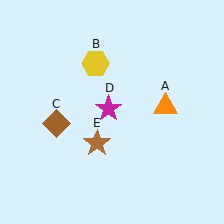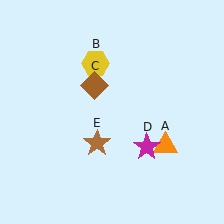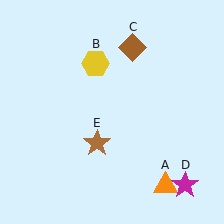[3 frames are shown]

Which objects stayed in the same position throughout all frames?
Yellow hexagon (object B) and brown star (object E) remained stationary.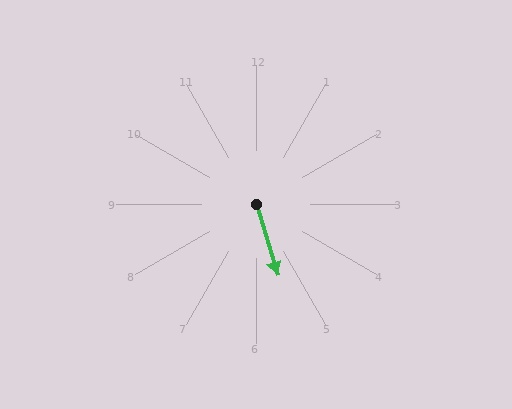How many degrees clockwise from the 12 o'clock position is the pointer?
Approximately 163 degrees.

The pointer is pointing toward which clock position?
Roughly 5 o'clock.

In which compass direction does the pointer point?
South.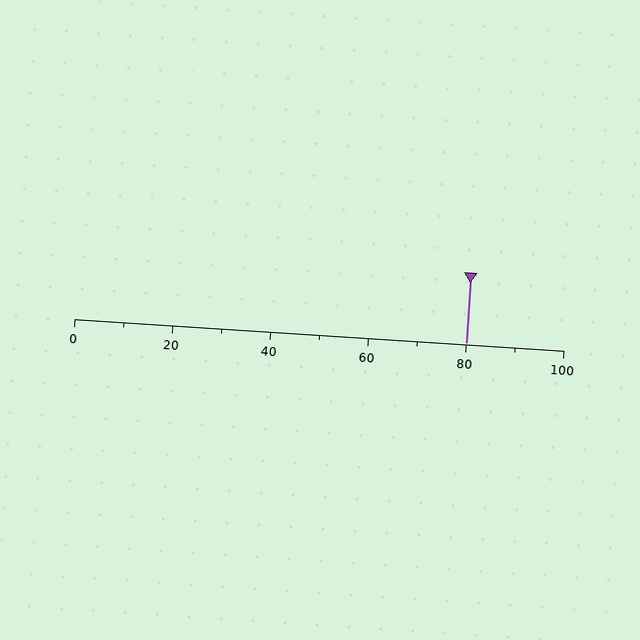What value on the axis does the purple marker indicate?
The marker indicates approximately 80.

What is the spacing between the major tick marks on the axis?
The major ticks are spaced 20 apart.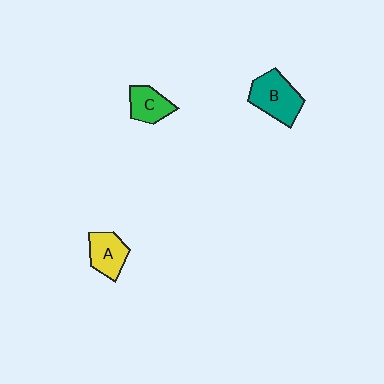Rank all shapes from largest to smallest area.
From largest to smallest: B (teal), A (yellow), C (green).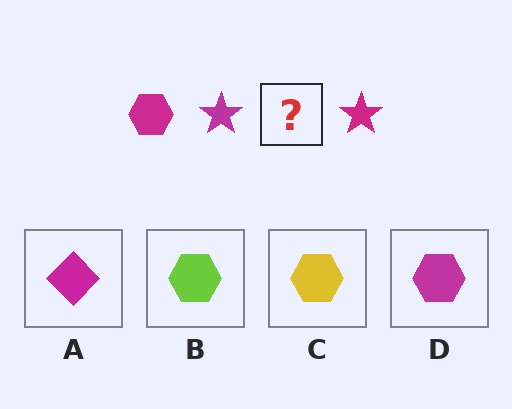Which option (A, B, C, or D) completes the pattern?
D.